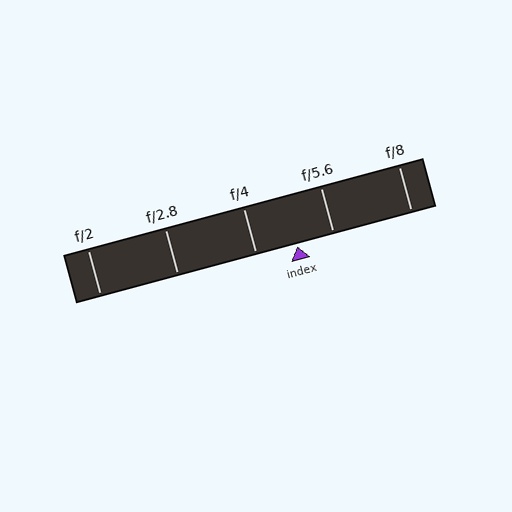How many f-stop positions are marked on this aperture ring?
There are 5 f-stop positions marked.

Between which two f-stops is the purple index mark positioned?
The index mark is between f/4 and f/5.6.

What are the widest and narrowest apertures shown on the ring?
The widest aperture shown is f/2 and the narrowest is f/8.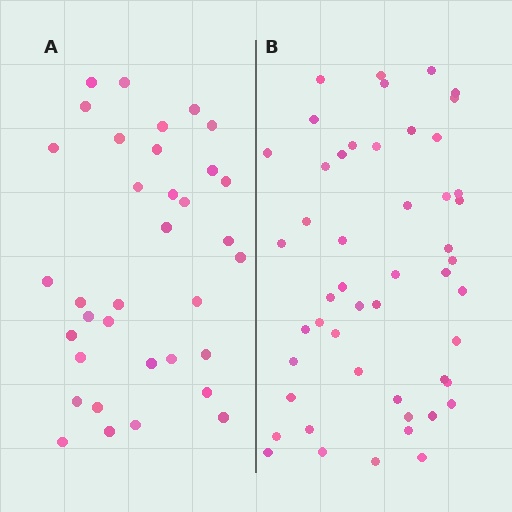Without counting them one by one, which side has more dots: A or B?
Region B (the right region) has more dots.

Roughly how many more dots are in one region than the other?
Region B has approximately 15 more dots than region A.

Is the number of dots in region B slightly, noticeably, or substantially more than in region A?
Region B has noticeably more, but not dramatically so. The ratio is roughly 1.4 to 1.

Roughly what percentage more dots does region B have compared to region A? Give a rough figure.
About 45% more.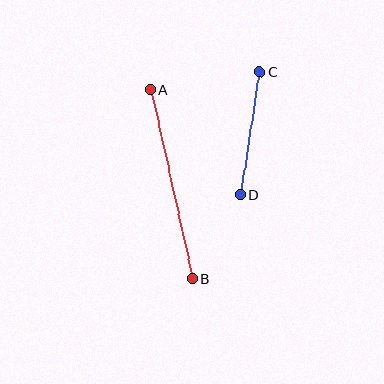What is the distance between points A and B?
The distance is approximately 193 pixels.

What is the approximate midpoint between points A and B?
The midpoint is at approximately (171, 185) pixels.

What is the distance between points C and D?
The distance is approximately 124 pixels.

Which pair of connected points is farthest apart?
Points A and B are farthest apart.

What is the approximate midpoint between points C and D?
The midpoint is at approximately (250, 133) pixels.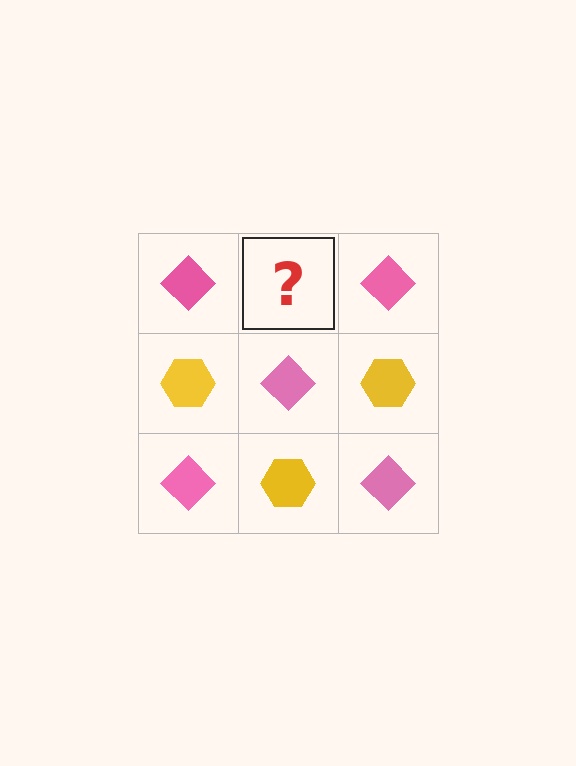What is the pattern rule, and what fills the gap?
The rule is that it alternates pink diamond and yellow hexagon in a checkerboard pattern. The gap should be filled with a yellow hexagon.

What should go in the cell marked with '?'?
The missing cell should contain a yellow hexagon.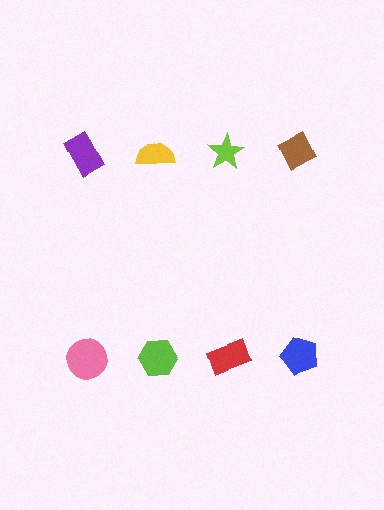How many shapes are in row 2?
4 shapes.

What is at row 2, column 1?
A pink circle.